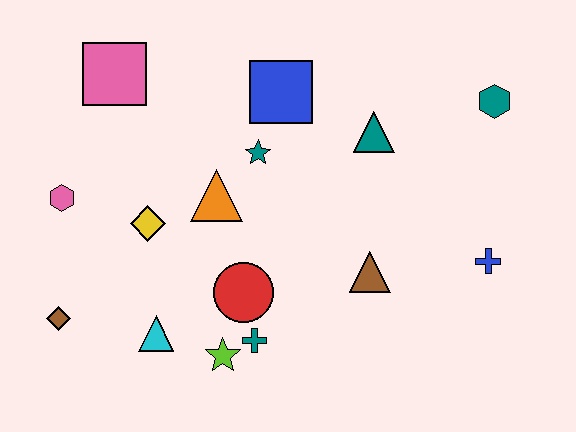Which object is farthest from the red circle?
The teal hexagon is farthest from the red circle.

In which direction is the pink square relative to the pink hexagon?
The pink square is above the pink hexagon.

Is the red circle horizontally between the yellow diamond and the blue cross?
Yes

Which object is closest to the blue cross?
The brown triangle is closest to the blue cross.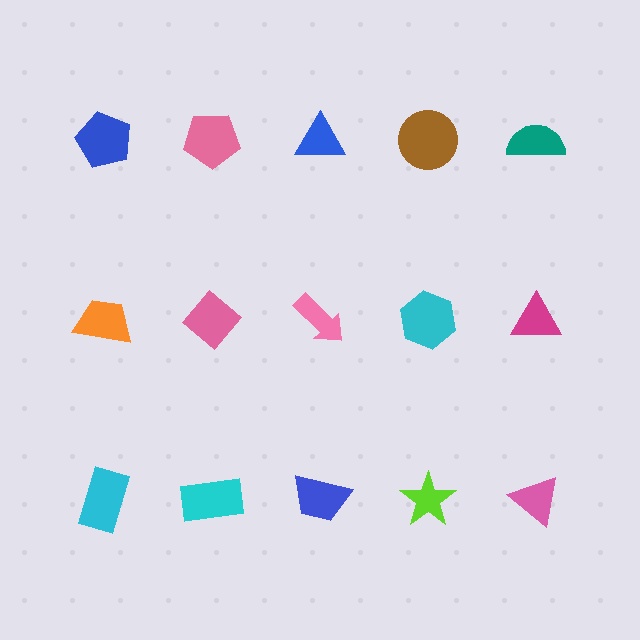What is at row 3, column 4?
A lime star.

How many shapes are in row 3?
5 shapes.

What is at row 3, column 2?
A cyan rectangle.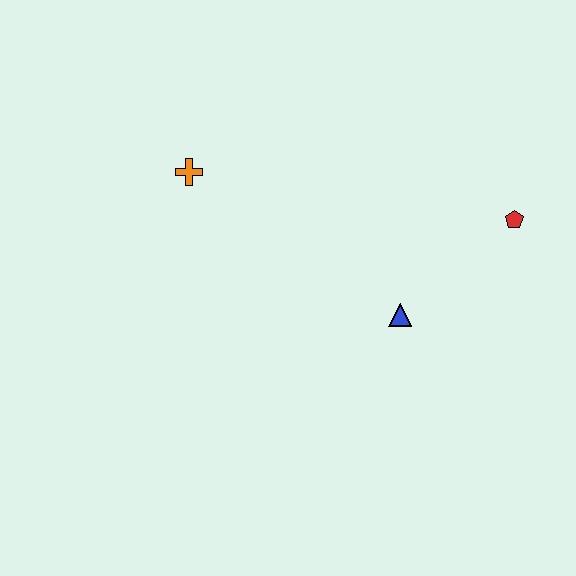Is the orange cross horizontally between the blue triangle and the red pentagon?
No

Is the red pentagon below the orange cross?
Yes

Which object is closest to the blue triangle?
The red pentagon is closest to the blue triangle.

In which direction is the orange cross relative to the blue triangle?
The orange cross is to the left of the blue triangle.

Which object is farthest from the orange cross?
The red pentagon is farthest from the orange cross.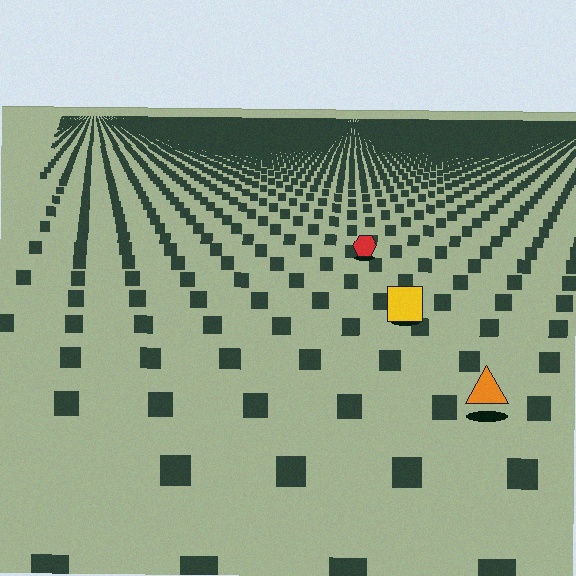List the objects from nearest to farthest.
From nearest to farthest: the orange triangle, the yellow square, the red hexagon.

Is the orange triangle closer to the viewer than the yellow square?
Yes. The orange triangle is closer — you can tell from the texture gradient: the ground texture is coarser near it.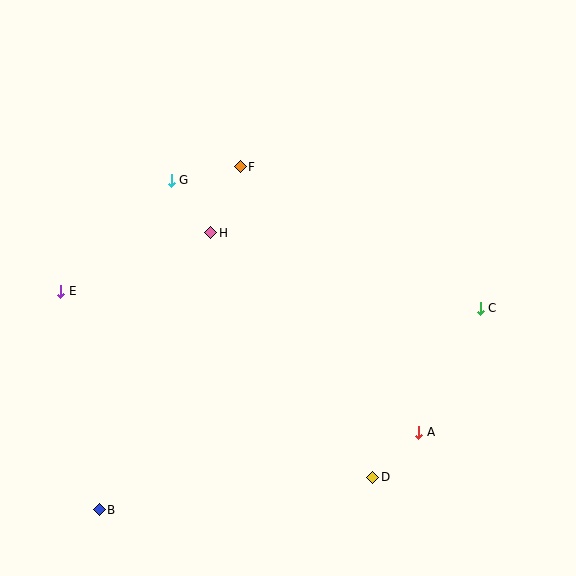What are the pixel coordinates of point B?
Point B is at (99, 510).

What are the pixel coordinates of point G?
Point G is at (171, 181).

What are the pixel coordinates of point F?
Point F is at (240, 167).